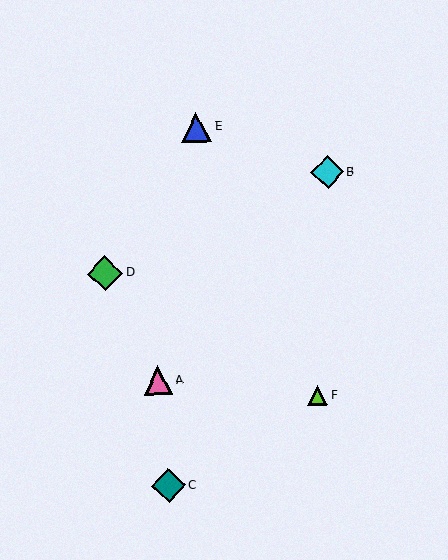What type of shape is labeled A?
Shape A is a pink triangle.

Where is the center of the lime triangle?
The center of the lime triangle is at (317, 396).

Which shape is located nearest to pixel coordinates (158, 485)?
The teal diamond (labeled C) at (168, 486) is nearest to that location.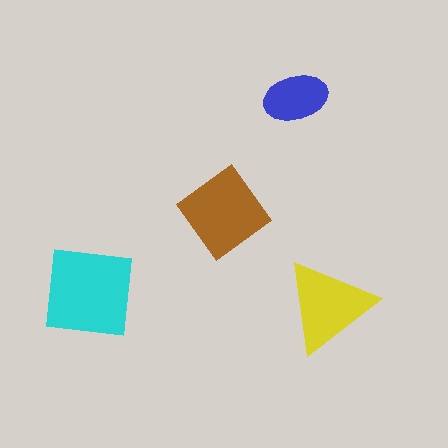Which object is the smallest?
The blue ellipse.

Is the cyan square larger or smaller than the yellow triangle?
Larger.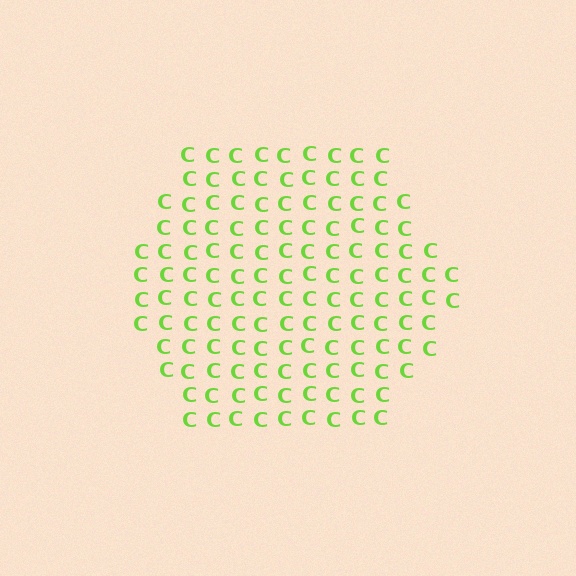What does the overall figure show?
The overall figure shows a hexagon.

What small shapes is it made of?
It is made of small letter C's.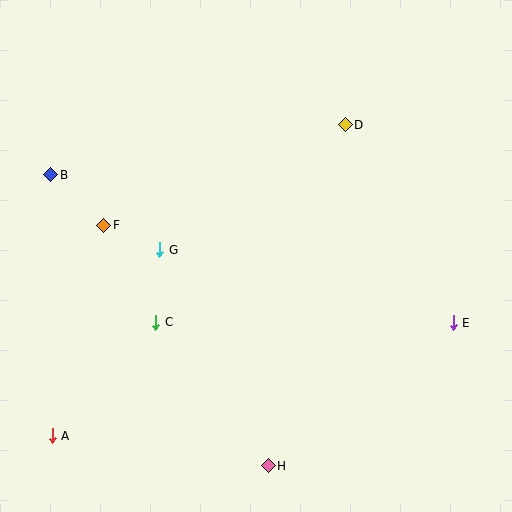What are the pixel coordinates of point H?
Point H is at (268, 466).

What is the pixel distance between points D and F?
The distance between D and F is 261 pixels.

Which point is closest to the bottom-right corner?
Point E is closest to the bottom-right corner.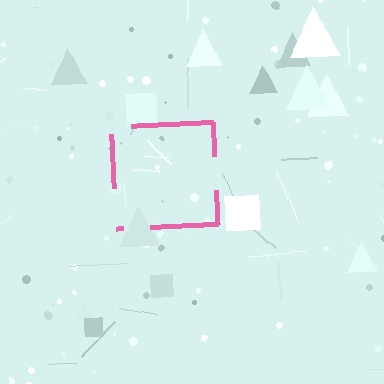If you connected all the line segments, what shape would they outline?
They would outline a square.